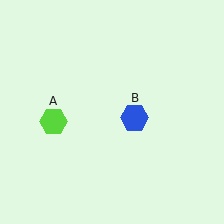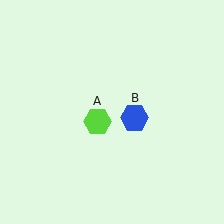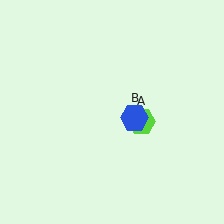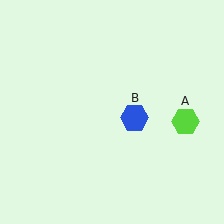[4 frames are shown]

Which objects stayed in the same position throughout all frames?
Blue hexagon (object B) remained stationary.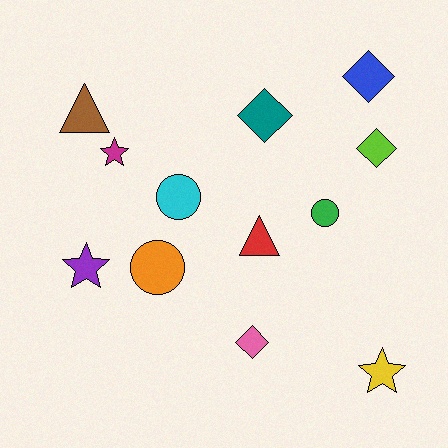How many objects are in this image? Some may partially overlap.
There are 12 objects.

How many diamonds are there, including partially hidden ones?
There are 4 diamonds.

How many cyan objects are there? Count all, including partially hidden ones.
There is 1 cyan object.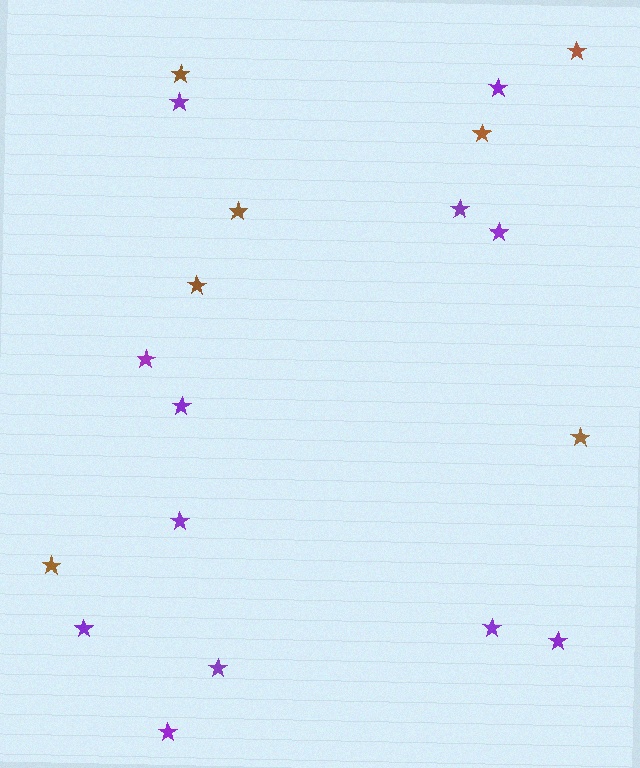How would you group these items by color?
There are 2 groups: one group of purple stars (12) and one group of brown stars (7).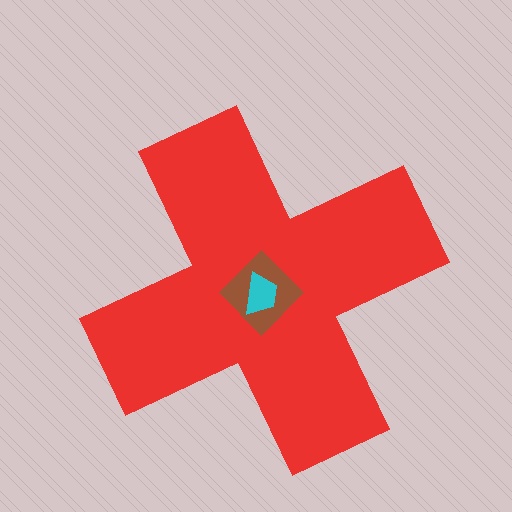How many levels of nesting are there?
3.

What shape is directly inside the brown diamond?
The cyan trapezoid.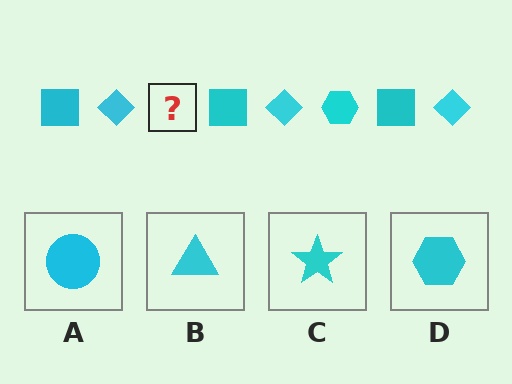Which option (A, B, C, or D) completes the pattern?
D.